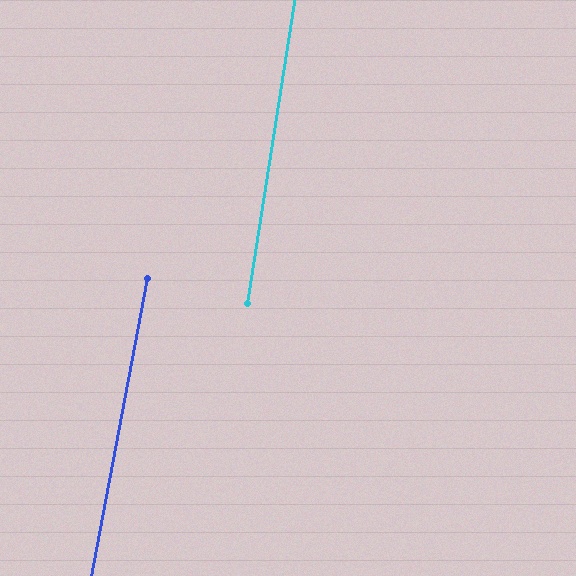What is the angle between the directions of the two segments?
Approximately 2 degrees.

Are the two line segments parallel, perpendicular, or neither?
Parallel — their directions differ by only 2.0°.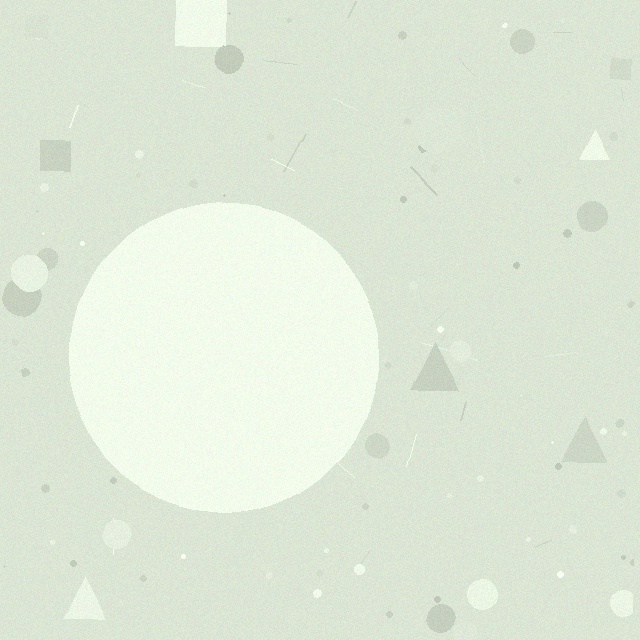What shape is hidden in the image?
A circle is hidden in the image.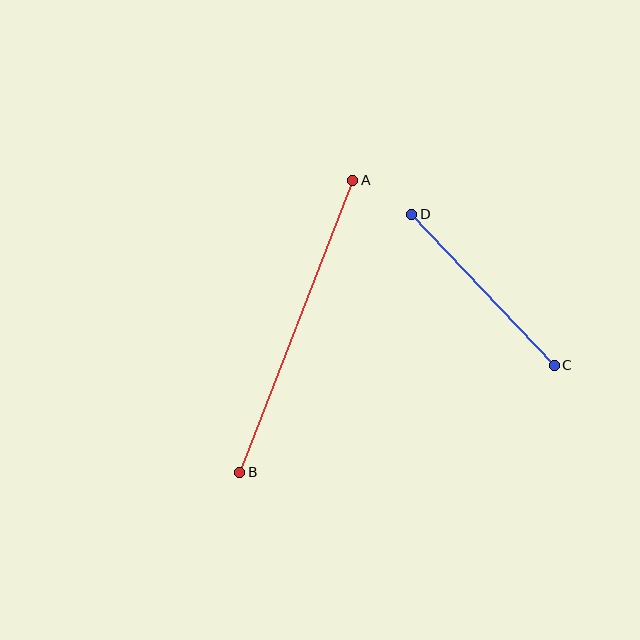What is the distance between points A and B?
The distance is approximately 313 pixels.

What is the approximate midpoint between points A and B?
The midpoint is at approximately (296, 326) pixels.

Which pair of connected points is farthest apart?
Points A and B are farthest apart.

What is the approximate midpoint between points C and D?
The midpoint is at approximately (483, 290) pixels.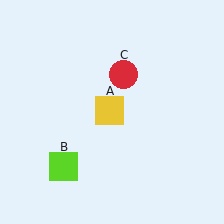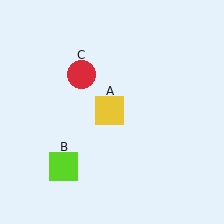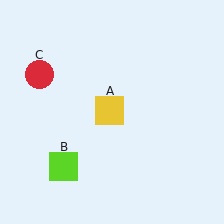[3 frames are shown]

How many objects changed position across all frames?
1 object changed position: red circle (object C).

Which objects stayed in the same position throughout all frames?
Yellow square (object A) and lime square (object B) remained stationary.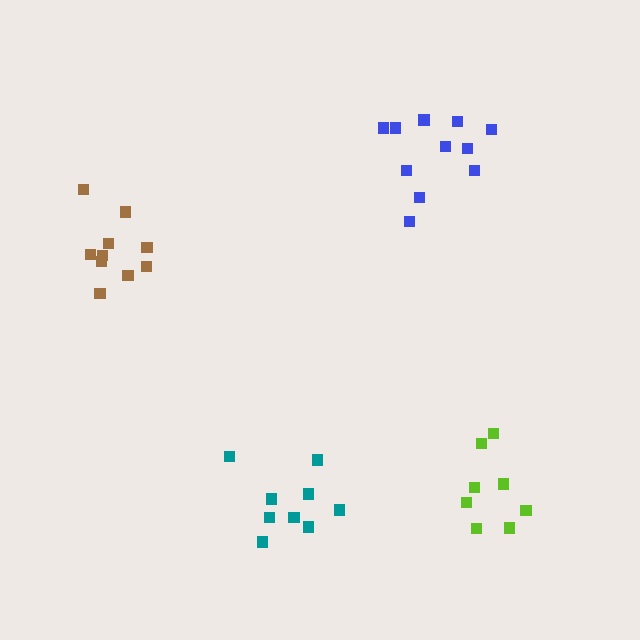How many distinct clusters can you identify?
There are 4 distinct clusters.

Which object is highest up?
The blue cluster is topmost.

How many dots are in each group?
Group 1: 8 dots, Group 2: 9 dots, Group 3: 11 dots, Group 4: 10 dots (38 total).